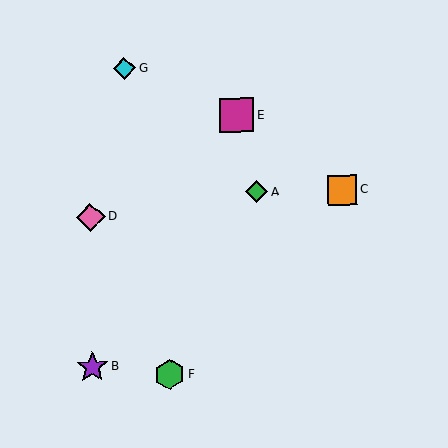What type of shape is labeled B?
Shape B is a purple star.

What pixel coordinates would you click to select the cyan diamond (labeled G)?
Click at (124, 68) to select the cyan diamond G.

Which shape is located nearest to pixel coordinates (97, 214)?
The pink diamond (labeled D) at (91, 217) is nearest to that location.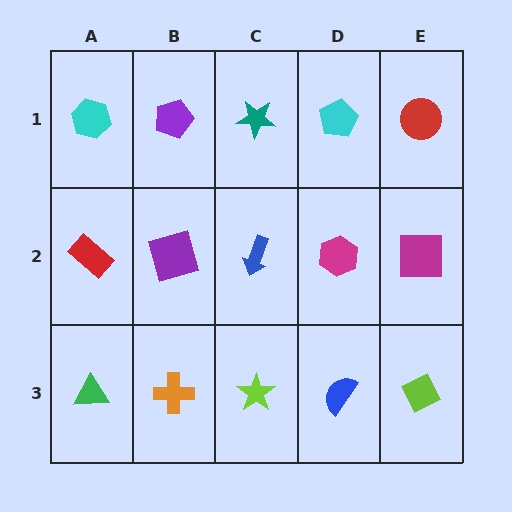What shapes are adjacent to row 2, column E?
A red circle (row 1, column E), a lime diamond (row 3, column E), a magenta hexagon (row 2, column D).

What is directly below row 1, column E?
A magenta square.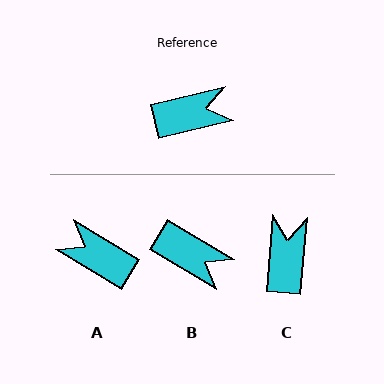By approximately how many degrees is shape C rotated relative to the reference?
Approximately 72 degrees counter-clockwise.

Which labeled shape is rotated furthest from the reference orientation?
A, about 135 degrees away.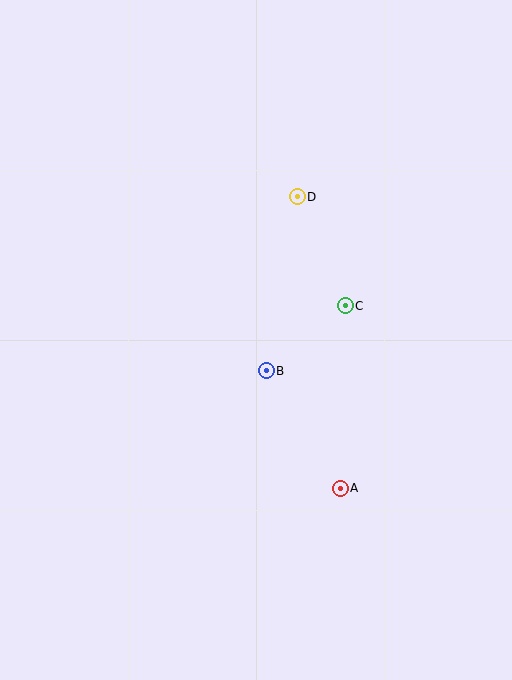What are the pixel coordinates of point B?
Point B is at (266, 371).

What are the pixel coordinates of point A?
Point A is at (340, 488).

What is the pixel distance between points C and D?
The distance between C and D is 119 pixels.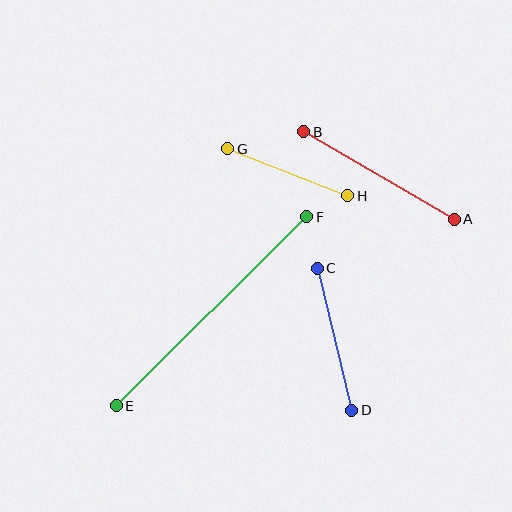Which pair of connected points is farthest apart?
Points E and F are farthest apart.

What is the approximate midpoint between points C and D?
The midpoint is at approximately (334, 339) pixels.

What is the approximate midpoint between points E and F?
The midpoint is at approximately (212, 311) pixels.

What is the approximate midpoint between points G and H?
The midpoint is at approximately (288, 172) pixels.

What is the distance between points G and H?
The distance is approximately 129 pixels.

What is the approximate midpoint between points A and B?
The midpoint is at approximately (379, 176) pixels.